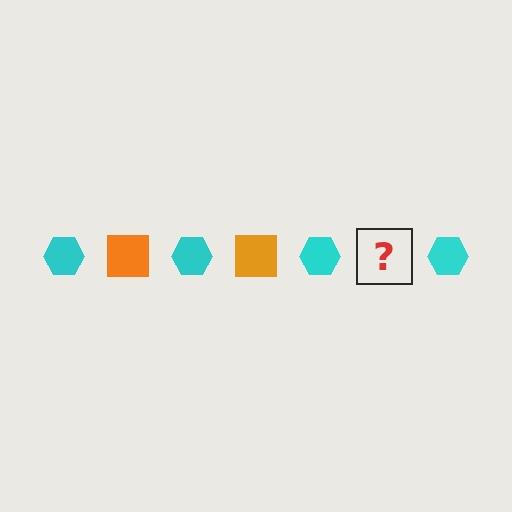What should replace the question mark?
The question mark should be replaced with an orange square.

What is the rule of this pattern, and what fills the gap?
The rule is that the pattern alternates between cyan hexagon and orange square. The gap should be filled with an orange square.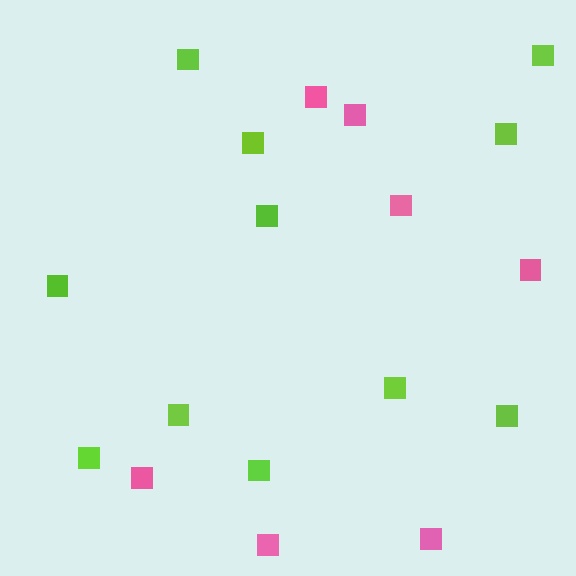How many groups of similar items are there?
There are 2 groups: one group of pink squares (7) and one group of lime squares (11).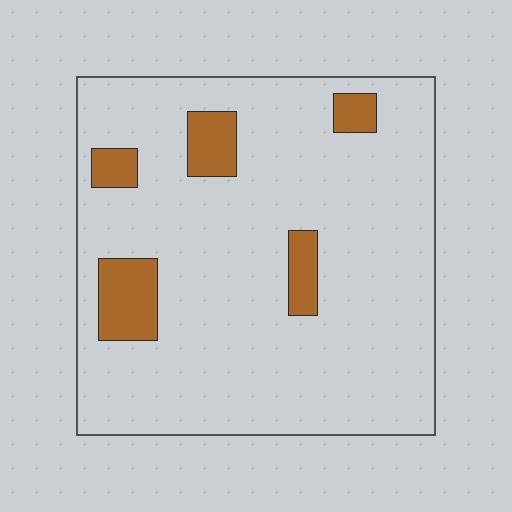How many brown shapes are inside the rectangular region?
5.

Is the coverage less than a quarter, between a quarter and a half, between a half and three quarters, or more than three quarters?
Less than a quarter.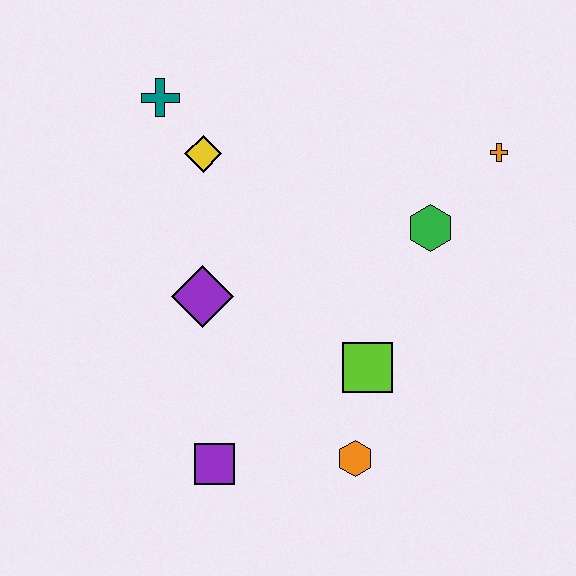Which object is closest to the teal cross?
The yellow diamond is closest to the teal cross.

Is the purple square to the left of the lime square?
Yes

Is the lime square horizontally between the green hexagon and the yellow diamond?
Yes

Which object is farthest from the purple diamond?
The orange cross is farthest from the purple diamond.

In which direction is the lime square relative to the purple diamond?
The lime square is to the right of the purple diamond.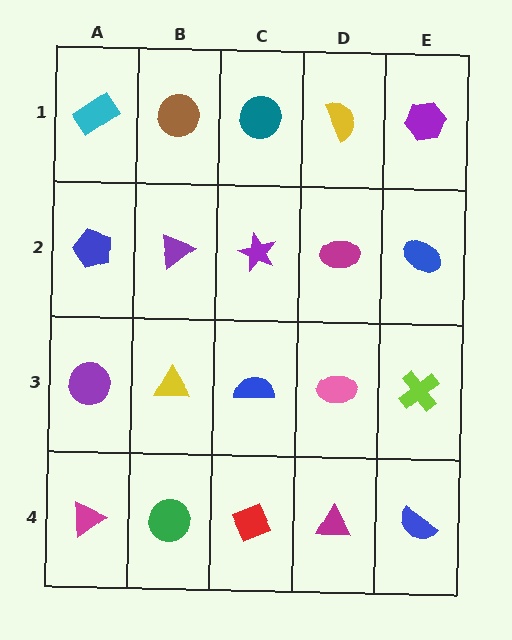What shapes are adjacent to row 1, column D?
A magenta ellipse (row 2, column D), a teal circle (row 1, column C), a purple hexagon (row 1, column E).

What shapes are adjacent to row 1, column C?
A purple star (row 2, column C), a brown circle (row 1, column B), a yellow semicircle (row 1, column D).